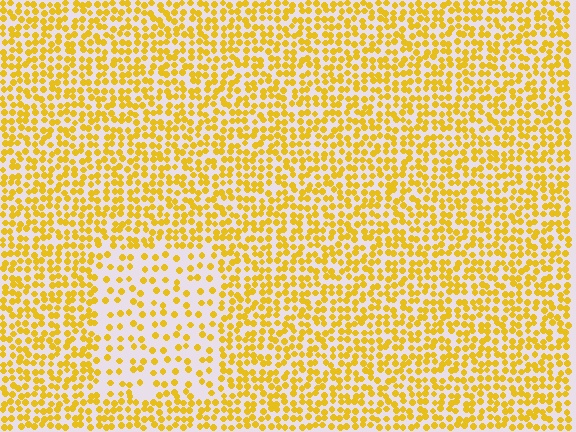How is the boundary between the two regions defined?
The boundary is defined by a change in element density (approximately 2.1x ratio). All elements are the same color, size, and shape.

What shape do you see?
I see a rectangle.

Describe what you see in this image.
The image contains small yellow elements arranged at two different densities. A rectangle-shaped region is visible where the elements are less densely packed than the surrounding area.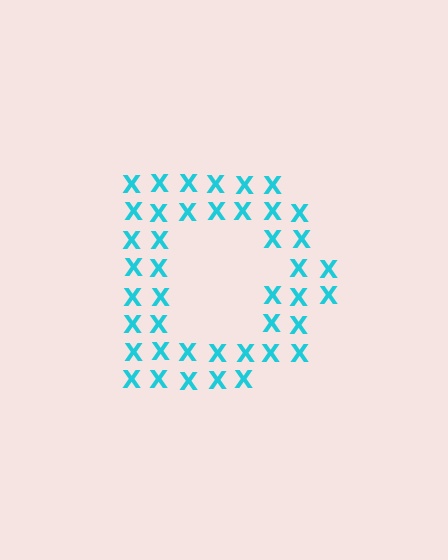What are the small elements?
The small elements are letter X's.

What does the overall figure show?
The overall figure shows the letter D.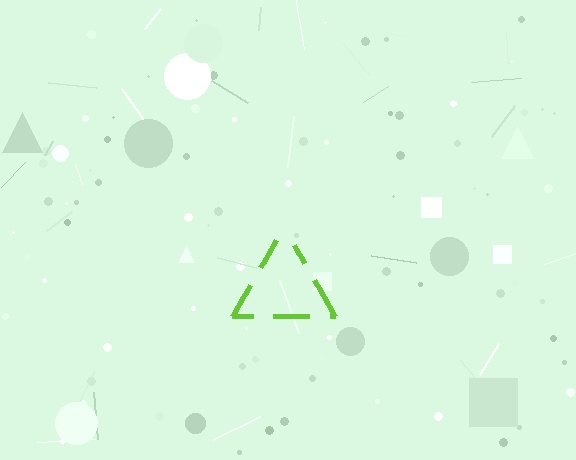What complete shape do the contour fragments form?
The contour fragments form a triangle.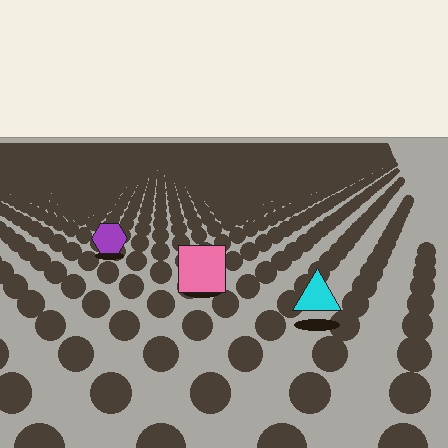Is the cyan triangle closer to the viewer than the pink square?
Yes. The cyan triangle is closer — you can tell from the texture gradient: the ground texture is coarser near it.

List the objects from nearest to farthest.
From nearest to farthest: the cyan triangle, the pink square, the purple hexagon.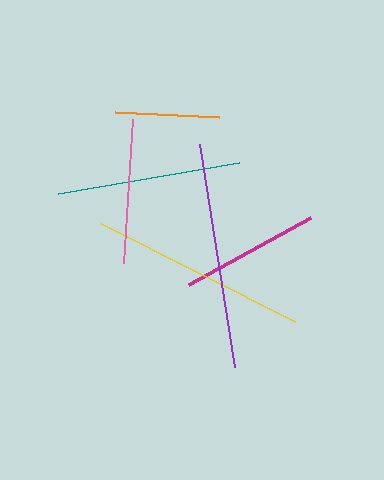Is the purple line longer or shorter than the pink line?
The purple line is longer than the pink line.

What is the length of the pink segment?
The pink segment is approximately 145 pixels long.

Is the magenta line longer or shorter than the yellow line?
The yellow line is longer than the magenta line.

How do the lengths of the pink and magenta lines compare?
The pink and magenta lines are approximately the same length.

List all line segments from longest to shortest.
From longest to shortest: purple, yellow, teal, pink, magenta, orange.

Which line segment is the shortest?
The orange line is the shortest at approximately 104 pixels.